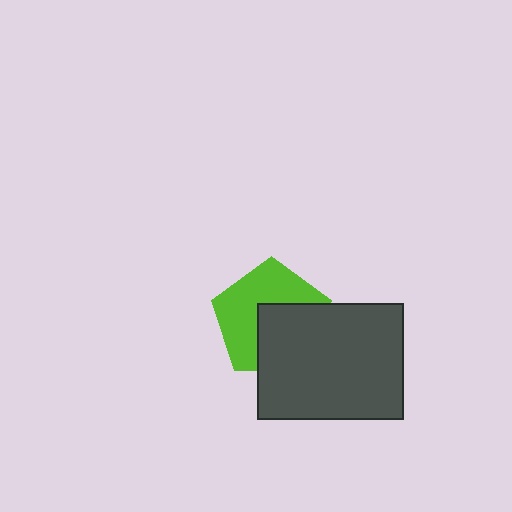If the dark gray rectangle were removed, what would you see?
You would see the complete lime pentagon.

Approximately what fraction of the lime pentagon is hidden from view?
Roughly 44% of the lime pentagon is hidden behind the dark gray rectangle.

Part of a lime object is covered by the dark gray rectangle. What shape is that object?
It is a pentagon.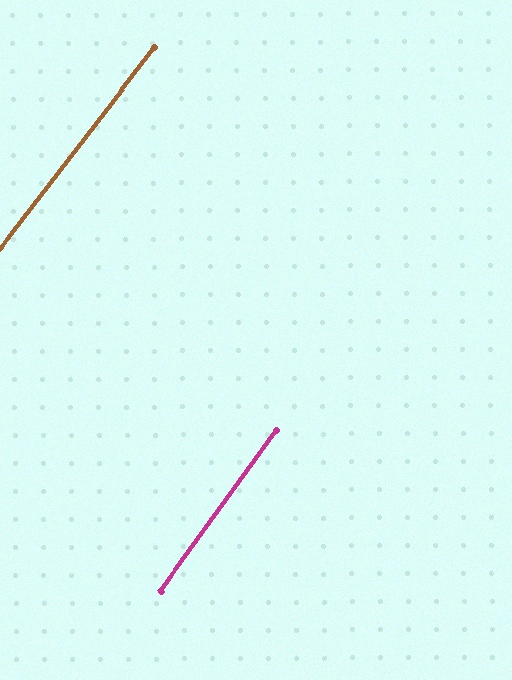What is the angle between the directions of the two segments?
Approximately 2 degrees.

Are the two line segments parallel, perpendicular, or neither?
Parallel — their directions differ by only 1.6°.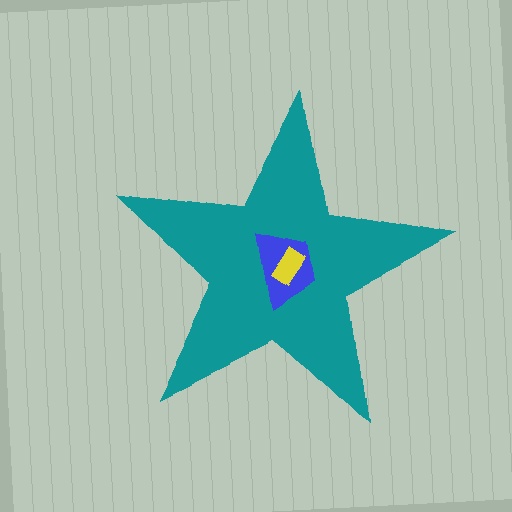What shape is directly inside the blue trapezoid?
The yellow rectangle.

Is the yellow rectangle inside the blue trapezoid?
Yes.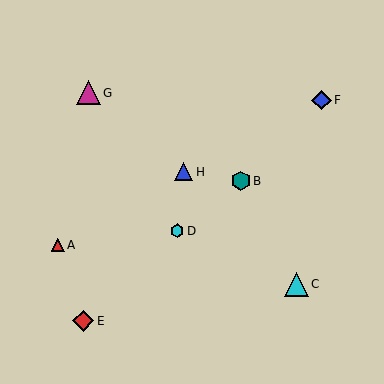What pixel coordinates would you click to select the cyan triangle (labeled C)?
Click at (296, 284) to select the cyan triangle C.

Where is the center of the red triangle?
The center of the red triangle is at (58, 245).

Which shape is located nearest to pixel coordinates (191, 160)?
The blue triangle (labeled H) at (183, 172) is nearest to that location.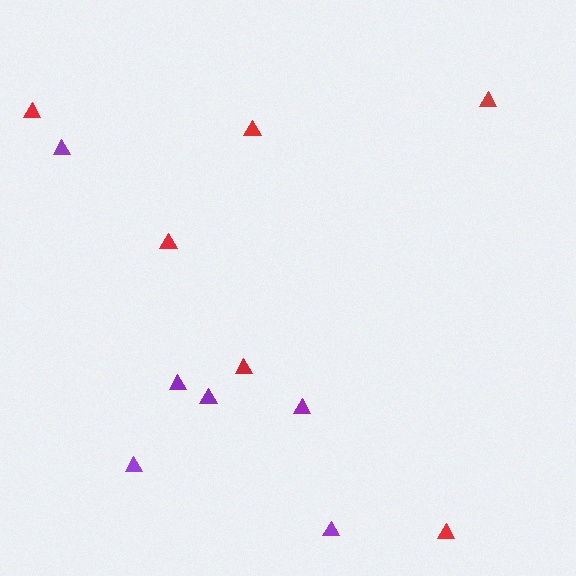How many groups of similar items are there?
There are 2 groups: one group of purple triangles (6) and one group of red triangles (6).